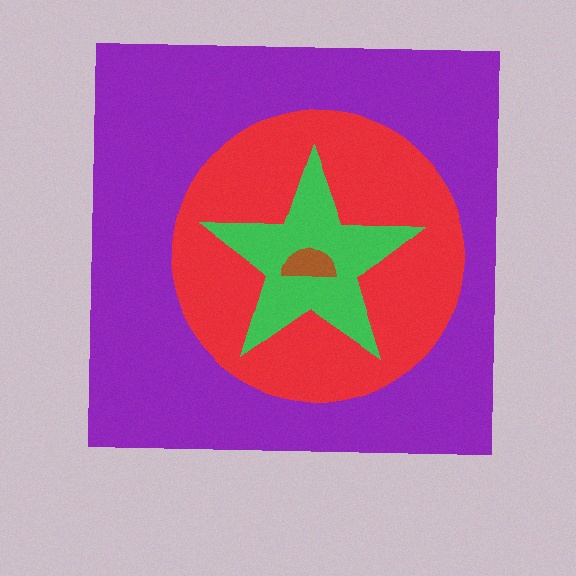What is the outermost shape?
The purple square.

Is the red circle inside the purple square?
Yes.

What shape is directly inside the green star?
The brown semicircle.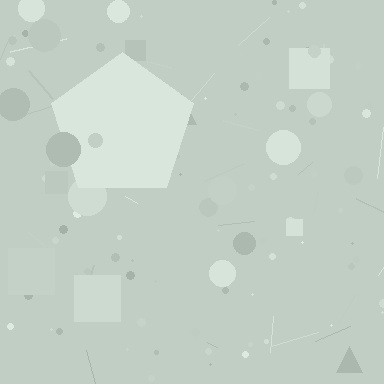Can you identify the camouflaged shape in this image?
The camouflaged shape is a pentagon.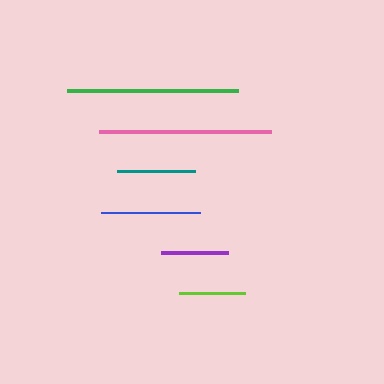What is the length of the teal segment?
The teal segment is approximately 78 pixels long.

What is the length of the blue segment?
The blue segment is approximately 100 pixels long.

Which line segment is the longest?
The pink line is the longest at approximately 172 pixels.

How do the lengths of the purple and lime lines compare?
The purple and lime lines are approximately the same length.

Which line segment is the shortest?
The lime line is the shortest at approximately 65 pixels.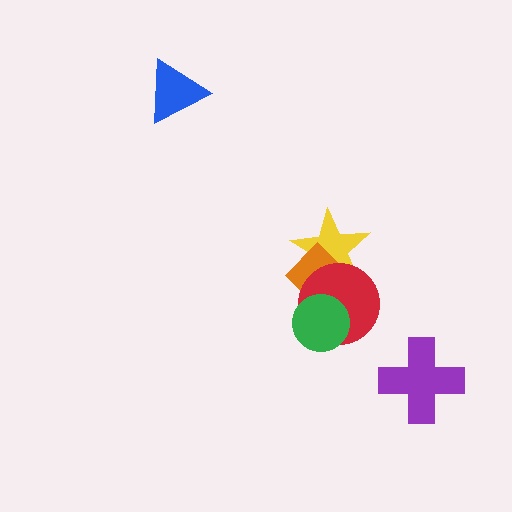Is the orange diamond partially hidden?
Yes, it is partially covered by another shape.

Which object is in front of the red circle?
The green circle is in front of the red circle.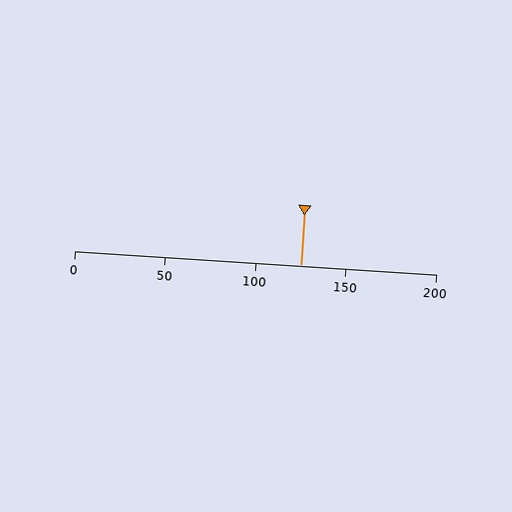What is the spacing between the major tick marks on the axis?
The major ticks are spaced 50 apart.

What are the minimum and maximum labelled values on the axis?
The axis runs from 0 to 200.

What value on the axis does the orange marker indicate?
The marker indicates approximately 125.